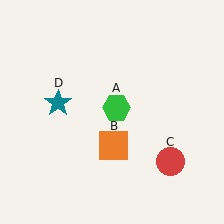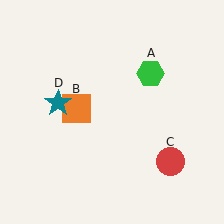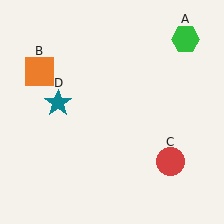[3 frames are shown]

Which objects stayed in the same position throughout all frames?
Red circle (object C) and teal star (object D) remained stationary.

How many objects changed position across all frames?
2 objects changed position: green hexagon (object A), orange square (object B).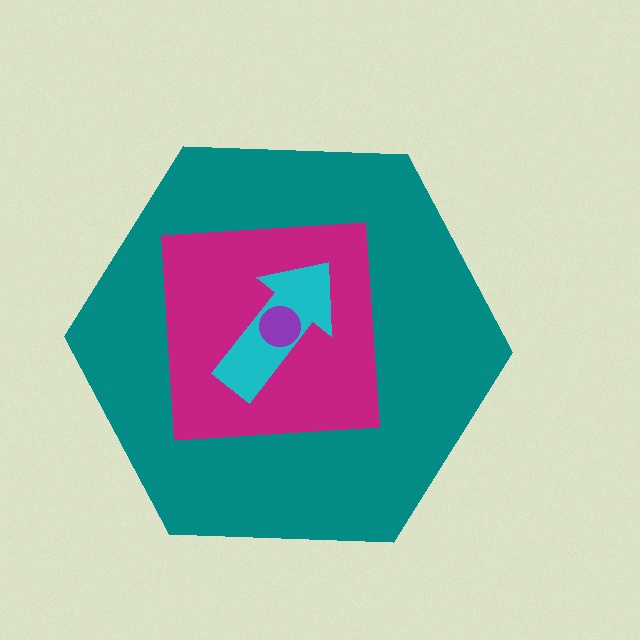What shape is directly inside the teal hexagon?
The magenta square.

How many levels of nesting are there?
4.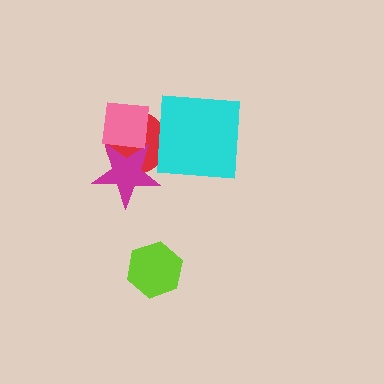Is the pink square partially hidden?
No, no other shape covers it.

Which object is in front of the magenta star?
The pink square is in front of the magenta star.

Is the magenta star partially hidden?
Yes, it is partially covered by another shape.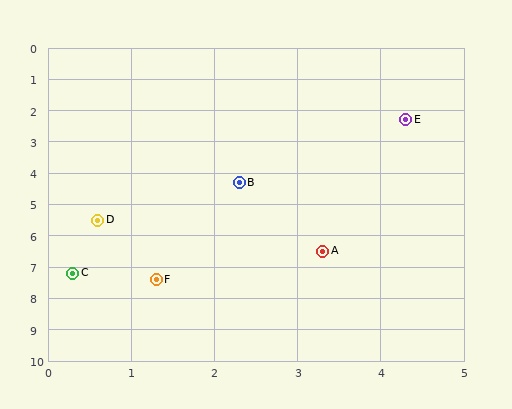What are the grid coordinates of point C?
Point C is at approximately (0.3, 7.2).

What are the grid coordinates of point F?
Point F is at approximately (1.3, 7.4).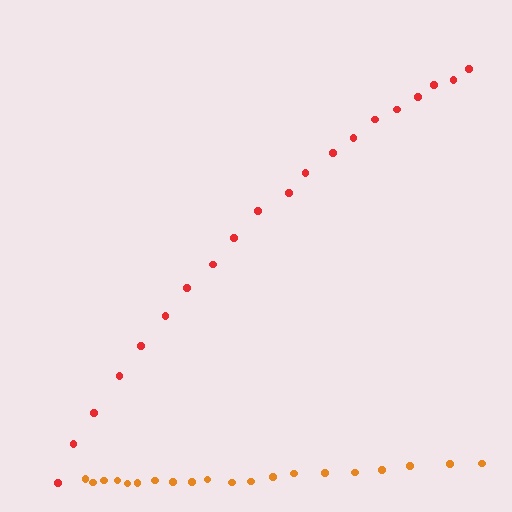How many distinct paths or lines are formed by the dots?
There are 2 distinct paths.